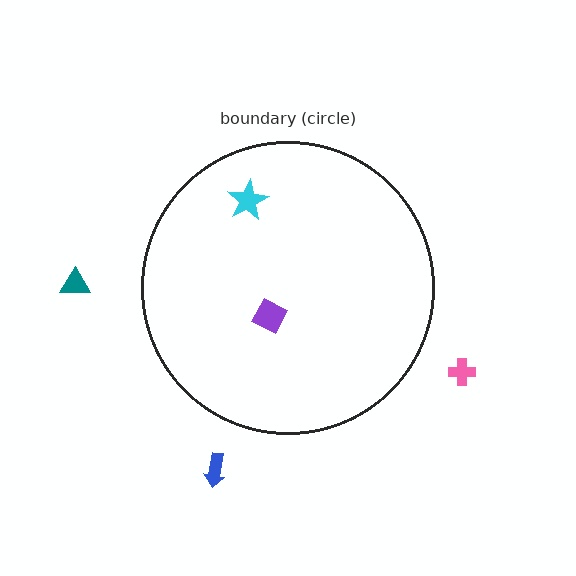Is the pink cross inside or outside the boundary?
Outside.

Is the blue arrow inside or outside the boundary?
Outside.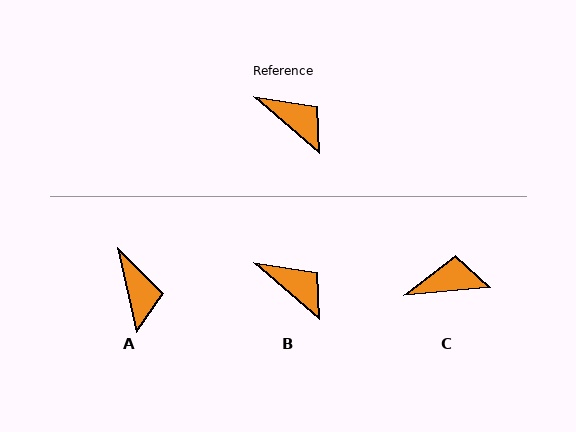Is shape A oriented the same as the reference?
No, it is off by about 37 degrees.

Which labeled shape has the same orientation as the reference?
B.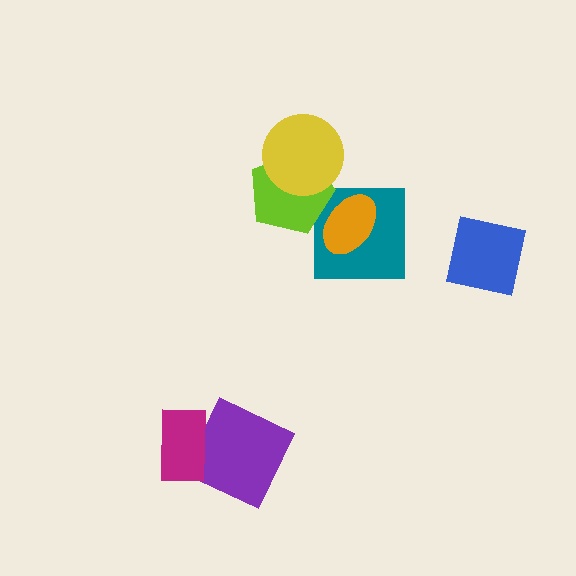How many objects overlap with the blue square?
0 objects overlap with the blue square.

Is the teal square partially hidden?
Yes, it is partially covered by another shape.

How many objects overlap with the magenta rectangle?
1 object overlaps with the magenta rectangle.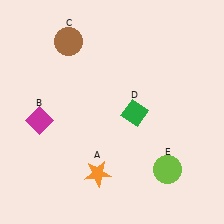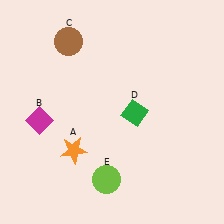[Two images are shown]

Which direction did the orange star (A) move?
The orange star (A) moved left.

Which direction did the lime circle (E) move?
The lime circle (E) moved left.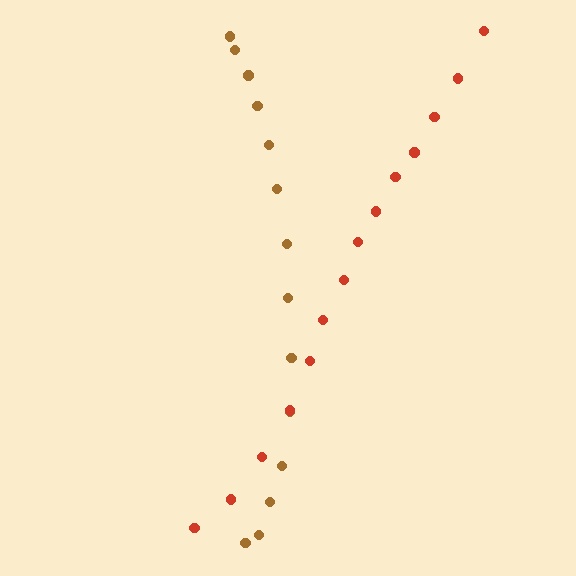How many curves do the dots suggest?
There are 2 distinct paths.